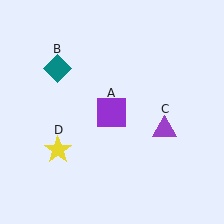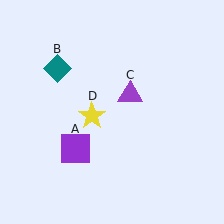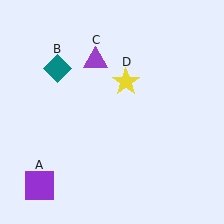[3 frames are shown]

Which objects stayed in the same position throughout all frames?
Teal diamond (object B) remained stationary.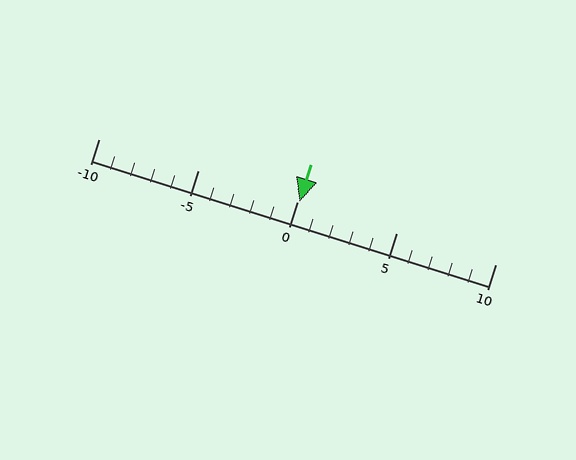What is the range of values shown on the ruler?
The ruler shows values from -10 to 10.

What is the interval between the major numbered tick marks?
The major tick marks are spaced 5 units apart.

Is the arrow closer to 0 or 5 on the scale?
The arrow is closer to 0.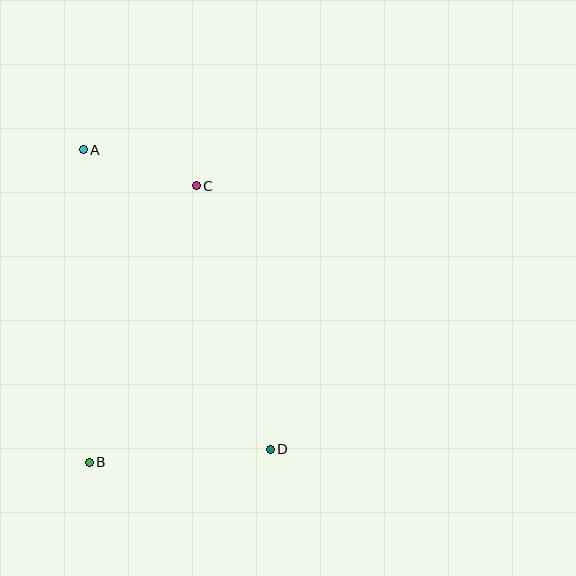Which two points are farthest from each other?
Points A and D are farthest from each other.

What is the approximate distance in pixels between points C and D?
The distance between C and D is approximately 274 pixels.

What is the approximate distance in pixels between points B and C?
The distance between B and C is approximately 297 pixels.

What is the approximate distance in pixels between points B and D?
The distance between B and D is approximately 182 pixels.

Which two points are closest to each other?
Points A and C are closest to each other.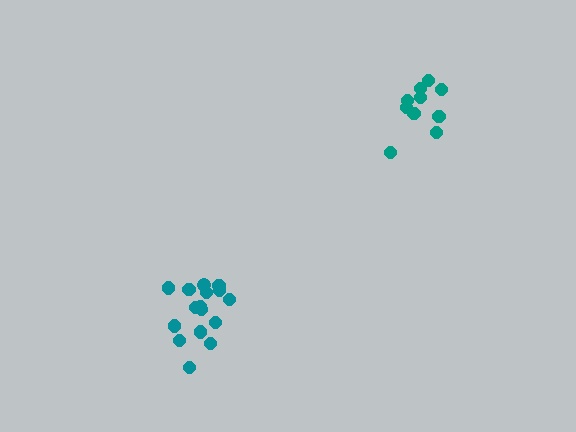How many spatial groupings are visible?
There are 2 spatial groupings.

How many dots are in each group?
Group 1: 10 dots, Group 2: 16 dots (26 total).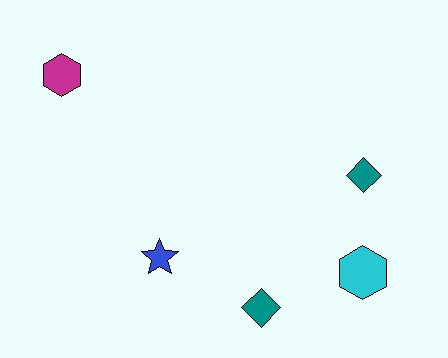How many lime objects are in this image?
There are no lime objects.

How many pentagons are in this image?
There are no pentagons.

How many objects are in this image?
There are 5 objects.